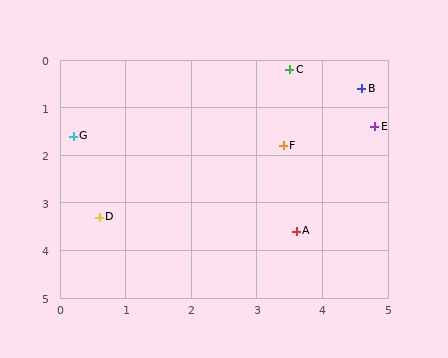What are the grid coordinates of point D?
Point D is at approximately (0.6, 3.3).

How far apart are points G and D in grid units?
Points G and D are about 1.7 grid units apart.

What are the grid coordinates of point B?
Point B is at approximately (4.6, 0.6).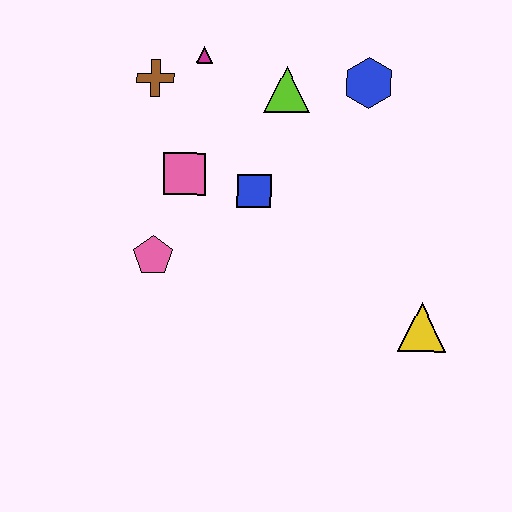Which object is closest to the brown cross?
The magenta triangle is closest to the brown cross.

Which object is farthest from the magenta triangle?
The yellow triangle is farthest from the magenta triangle.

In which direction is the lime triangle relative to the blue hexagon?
The lime triangle is to the left of the blue hexagon.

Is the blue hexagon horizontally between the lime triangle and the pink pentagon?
No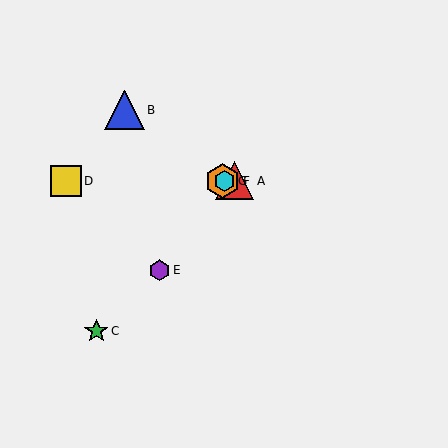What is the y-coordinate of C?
Object C is at y≈331.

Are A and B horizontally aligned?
No, A is at y≈181 and B is at y≈110.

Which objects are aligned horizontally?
Objects A, D, F, G are aligned horizontally.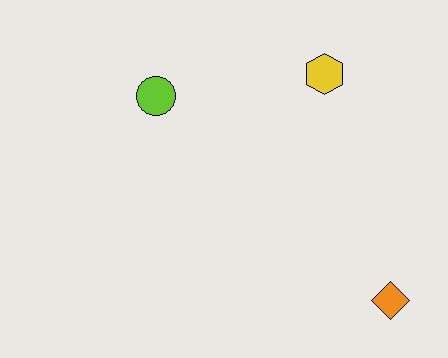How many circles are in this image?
There is 1 circle.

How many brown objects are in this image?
There are no brown objects.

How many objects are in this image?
There are 3 objects.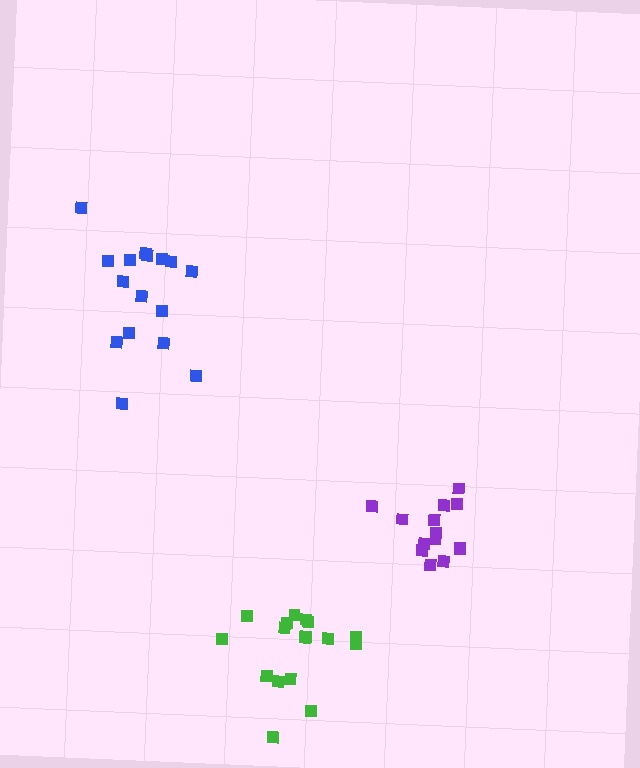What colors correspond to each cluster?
The clusters are colored: green, purple, blue.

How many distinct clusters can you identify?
There are 3 distinct clusters.